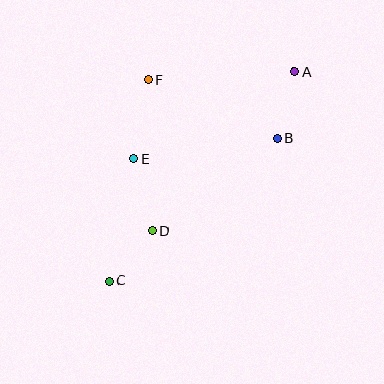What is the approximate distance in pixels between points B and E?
The distance between B and E is approximately 144 pixels.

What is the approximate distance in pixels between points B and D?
The distance between B and D is approximately 156 pixels.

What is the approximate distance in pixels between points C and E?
The distance between C and E is approximately 124 pixels.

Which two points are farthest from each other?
Points A and C are farthest from each other.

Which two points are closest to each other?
Points C and D are closest to each other.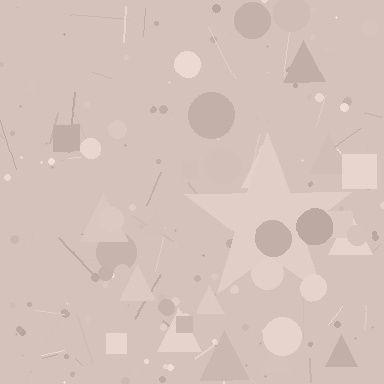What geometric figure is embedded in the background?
A star is embedded in the background.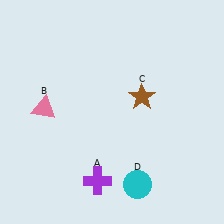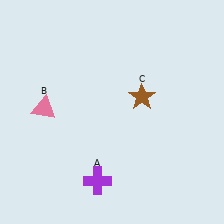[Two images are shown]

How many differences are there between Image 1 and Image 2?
There is 1 difference between the two images.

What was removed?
The cyan circle (D) was removed in Image 2.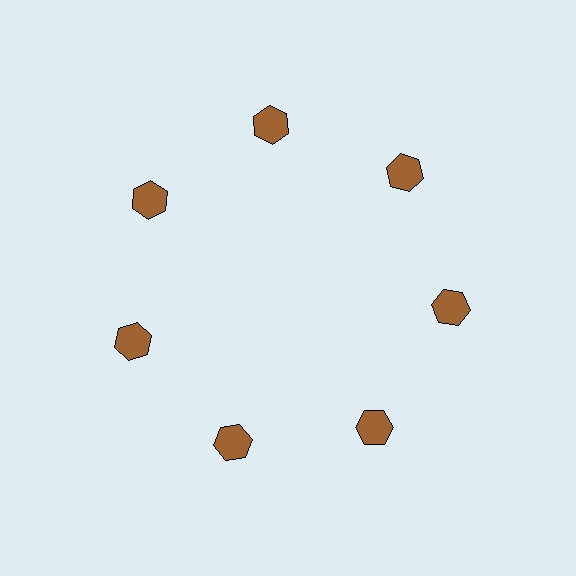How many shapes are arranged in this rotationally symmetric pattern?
There are 7 shapes, arranged in 7 groups of 1.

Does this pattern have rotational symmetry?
Yes, this pattern has 7-fold rotational symmetry. It looks the same after rotating 51 degrees around the center.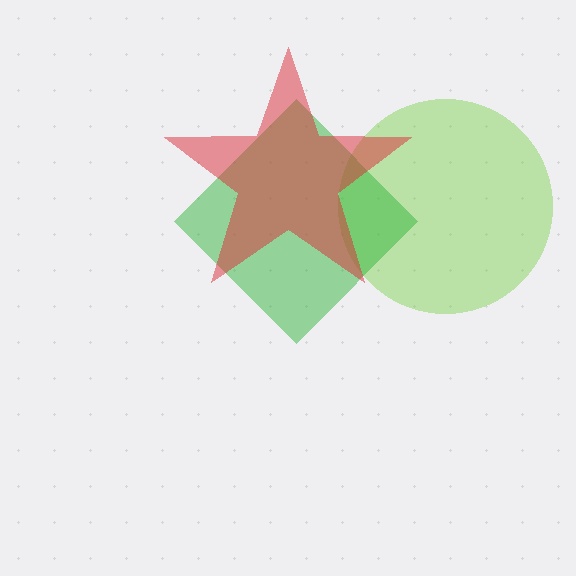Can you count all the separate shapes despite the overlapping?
Yes, there are 3 separate shapes.